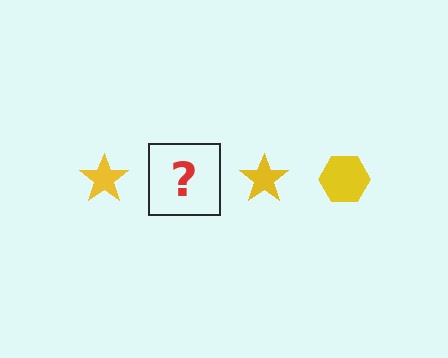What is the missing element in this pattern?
The missing element is a yellow hexagon.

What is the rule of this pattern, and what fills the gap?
The rule is that the pattern cycles through star, hexagon shapes in yellow. The gap should be filled with a yellow hexagon.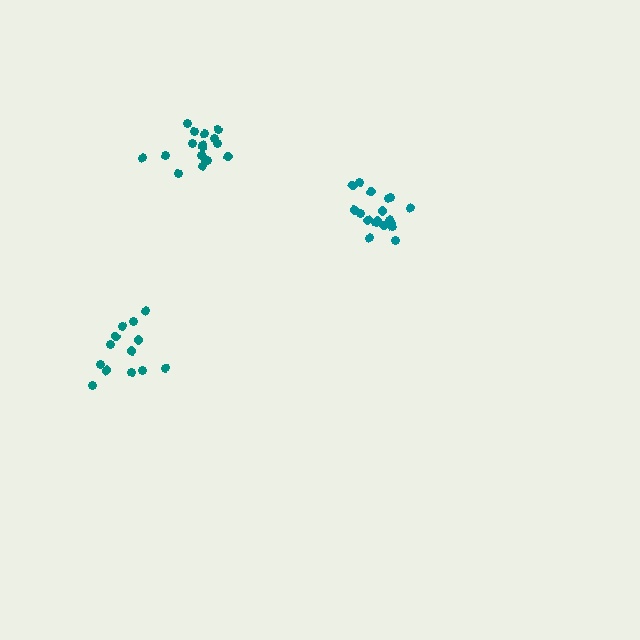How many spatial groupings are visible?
There are 3 spatial groupings.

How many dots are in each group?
Group 1: 18 dots, Group 2: 13 dots, Group 3: 17 dots (48 total).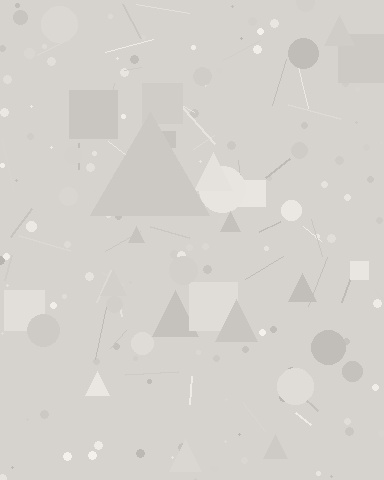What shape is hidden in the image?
A triangle is hidden in the image.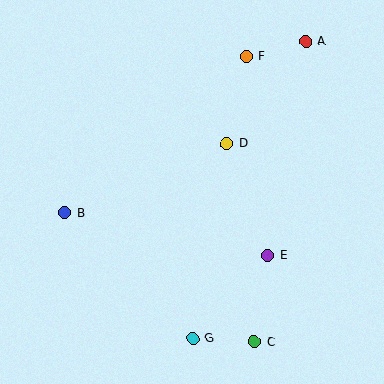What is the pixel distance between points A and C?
The distance between A and C is 305 pixels.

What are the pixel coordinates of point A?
Point A is at (306, 41).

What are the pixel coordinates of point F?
Point F is at (246, 56).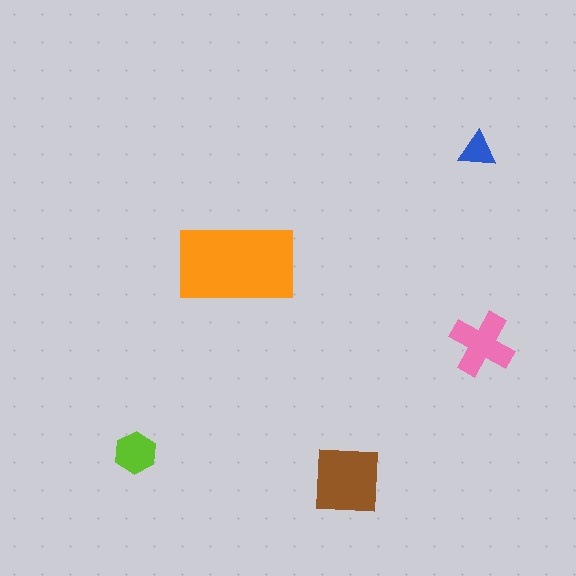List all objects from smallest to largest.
The blue triangle, the lime hexagon, the pink cross, the brown square, the orange rectangle.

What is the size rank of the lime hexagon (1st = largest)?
4th.